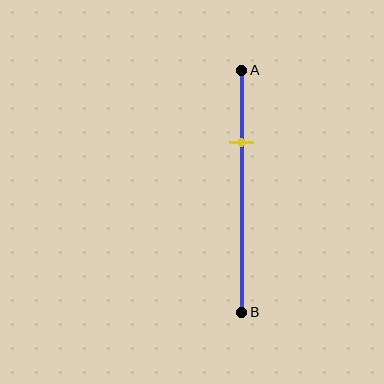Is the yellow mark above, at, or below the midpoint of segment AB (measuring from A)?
The yellow mark is above the midpoint of segment AB.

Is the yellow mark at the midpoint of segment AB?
No, the mark is at about 30% from A, not at the 50% midpoint.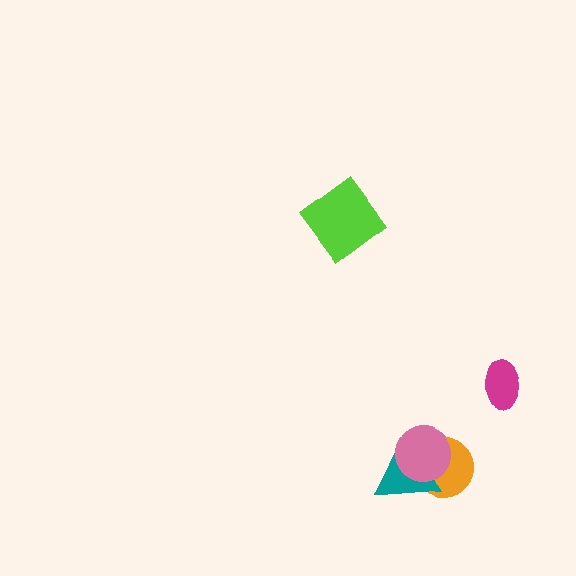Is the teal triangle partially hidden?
Yes, it is partially covered by another shape.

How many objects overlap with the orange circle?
2 objects overlap with the orange circle.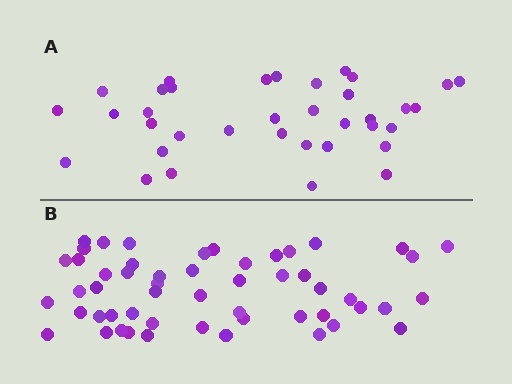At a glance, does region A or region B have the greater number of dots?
Region B (the bottom region) has more dots.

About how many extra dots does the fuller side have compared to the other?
Region B has approximately 15 more dots than region A.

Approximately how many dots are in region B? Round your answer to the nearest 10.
About 50 dots. (The exact count is 53, which rounds to 50.)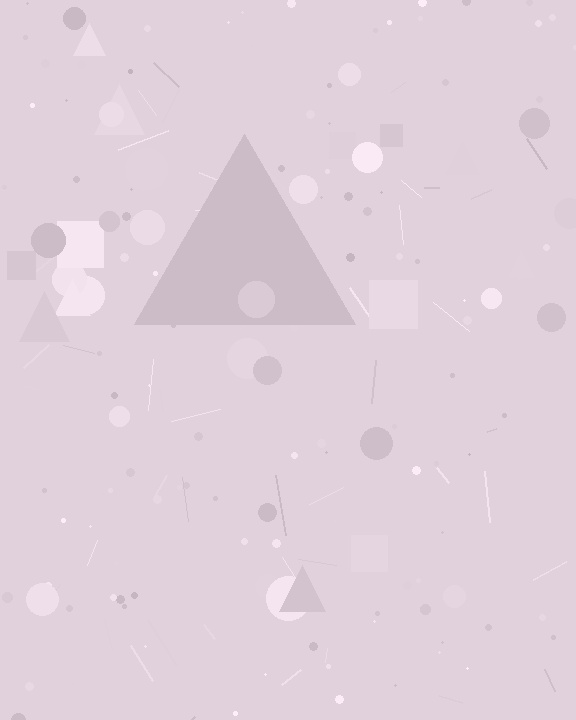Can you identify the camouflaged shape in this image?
The camouflaged shape is a triangle.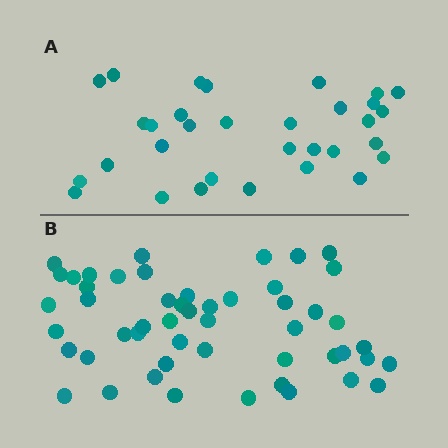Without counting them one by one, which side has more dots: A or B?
Region B (the bottom region) has more dots.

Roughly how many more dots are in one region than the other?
Region B has approximately 20 more dots than region A.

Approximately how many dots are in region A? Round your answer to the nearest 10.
About 30 dots. (The exact count is 32, which rounds to 30.)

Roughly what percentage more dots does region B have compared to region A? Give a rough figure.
About 60% more.